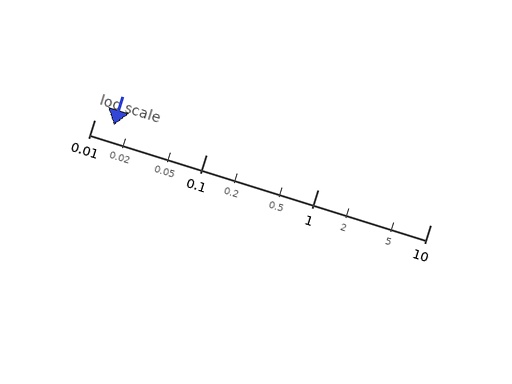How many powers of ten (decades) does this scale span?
The scale spans 3 decades, from 0.01 to 10.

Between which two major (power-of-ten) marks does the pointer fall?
The pointer is between 0.01 and 0.1.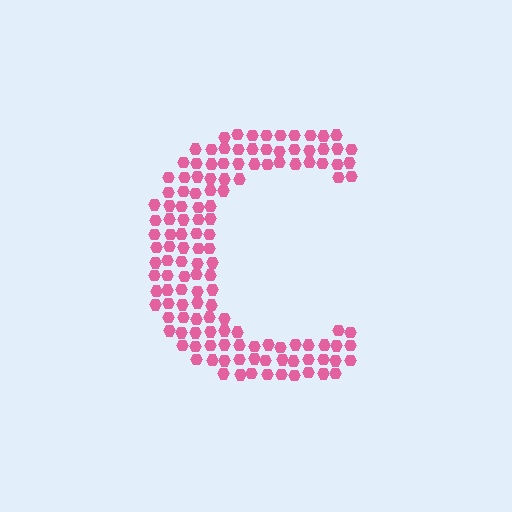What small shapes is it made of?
It is made of small hexagons.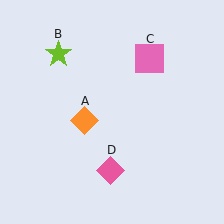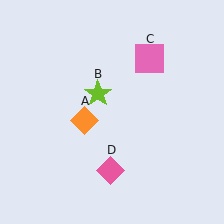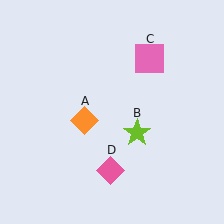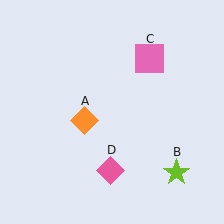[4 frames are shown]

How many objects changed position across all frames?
1 object changed position: lime star (object B).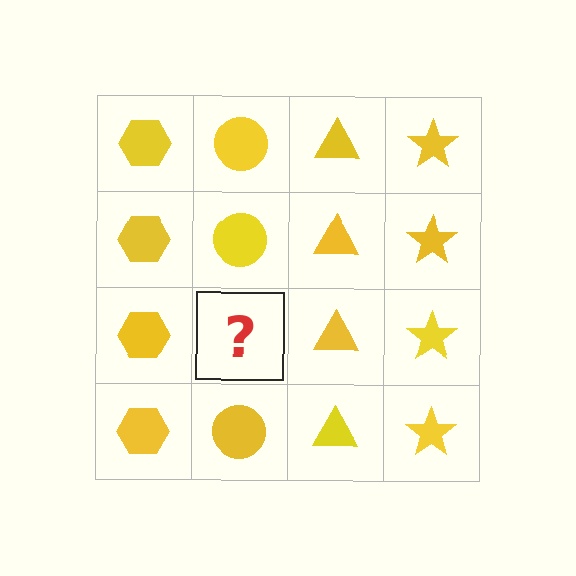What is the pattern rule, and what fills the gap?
The rule is that each column has a consistent shape. The gap should be filled with a yellow circle.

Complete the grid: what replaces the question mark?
The question mark should be replaced with a yellow circle.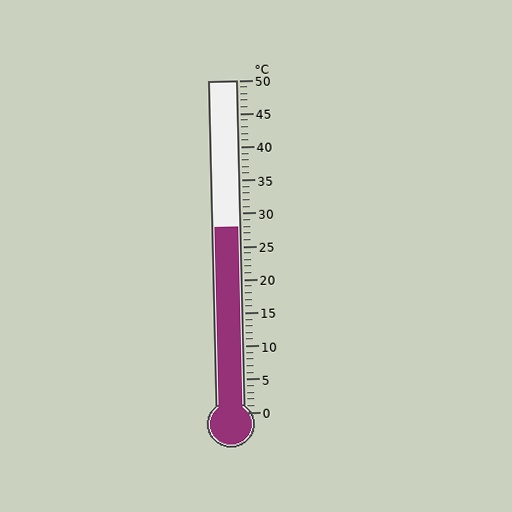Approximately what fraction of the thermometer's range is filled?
The thermometer is filled to approximately 55% of its range.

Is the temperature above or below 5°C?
The temperature is above 5°C.